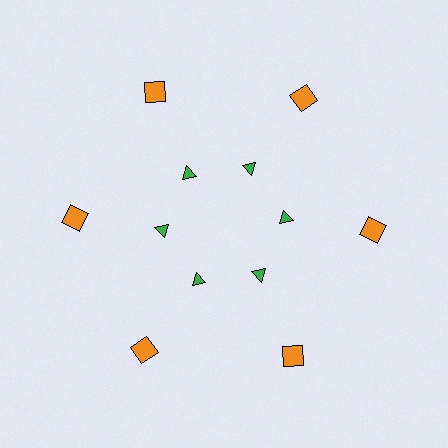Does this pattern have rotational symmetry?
Yes, this pattern has 6-fold rotational symmetry. It looks the same after rotating 60 degrees around the center.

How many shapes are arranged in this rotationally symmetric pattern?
There are 12 shapes, arranged in 6 groups of 2.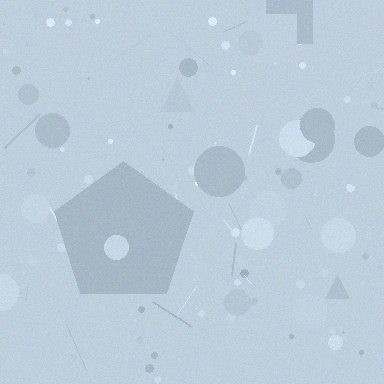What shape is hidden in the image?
A pentagon is hidden in the image.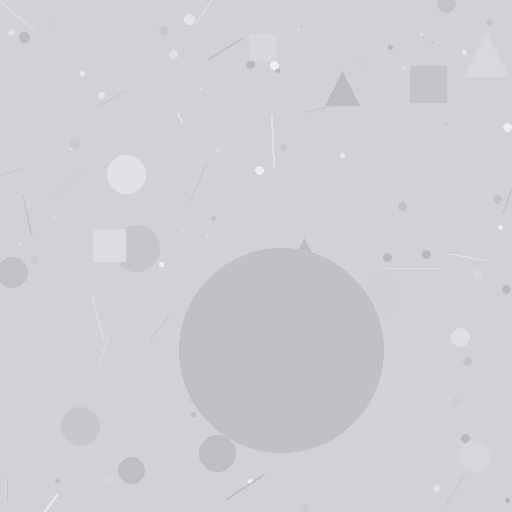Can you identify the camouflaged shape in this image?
The camouflaged shape is a circle.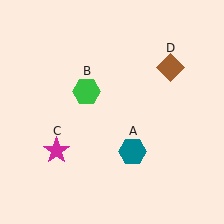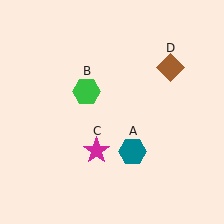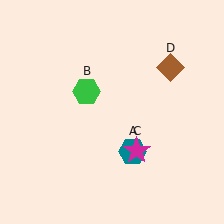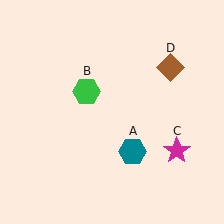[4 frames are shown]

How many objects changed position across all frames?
1 object changed position: magenta star (object C).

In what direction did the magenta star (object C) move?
The magenta star (object C) moved right.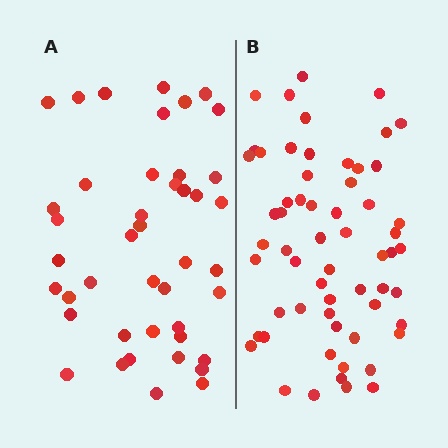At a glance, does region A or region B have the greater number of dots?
Region B (the right region) has more dots.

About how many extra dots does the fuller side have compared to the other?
Region B has approximately 15 more dots than region A.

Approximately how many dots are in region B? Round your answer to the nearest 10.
About 60 dots.